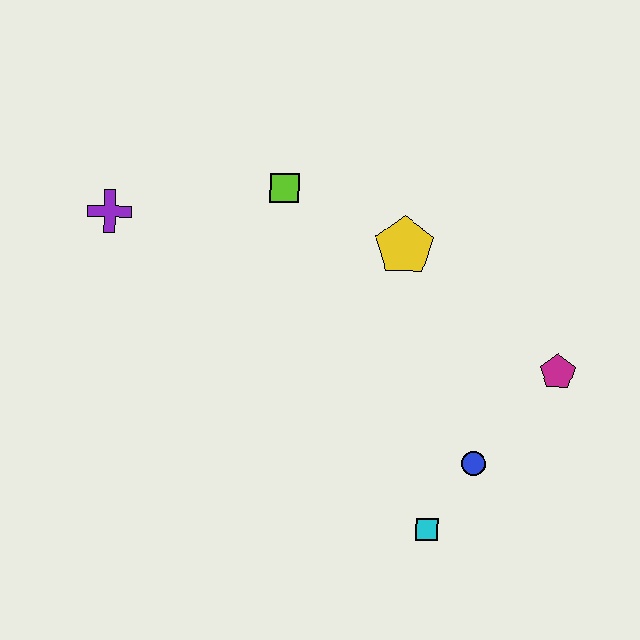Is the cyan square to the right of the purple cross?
Yes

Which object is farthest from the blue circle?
The purple cross is farthest from the blue circle.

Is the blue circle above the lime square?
No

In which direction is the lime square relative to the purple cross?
The lime square is to the right of the purple cross.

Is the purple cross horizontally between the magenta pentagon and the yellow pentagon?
No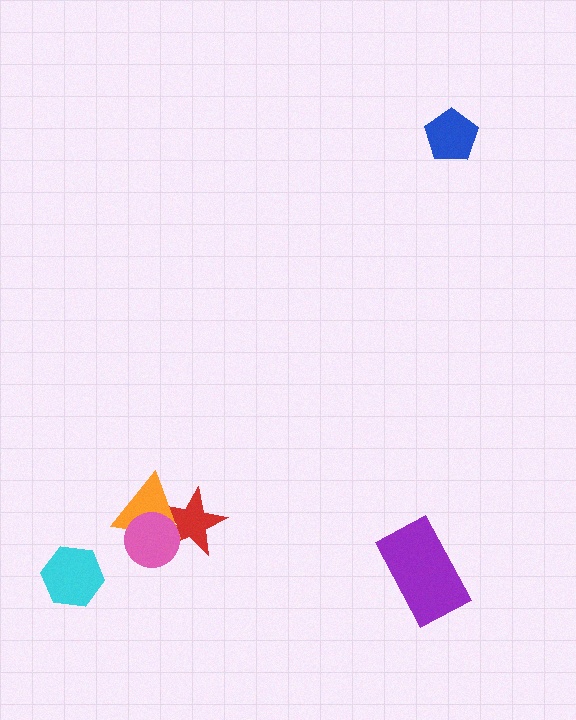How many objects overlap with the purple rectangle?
0 objects overlap with the purple rectangle.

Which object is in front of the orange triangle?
The pink circle is in front of the orange triangle.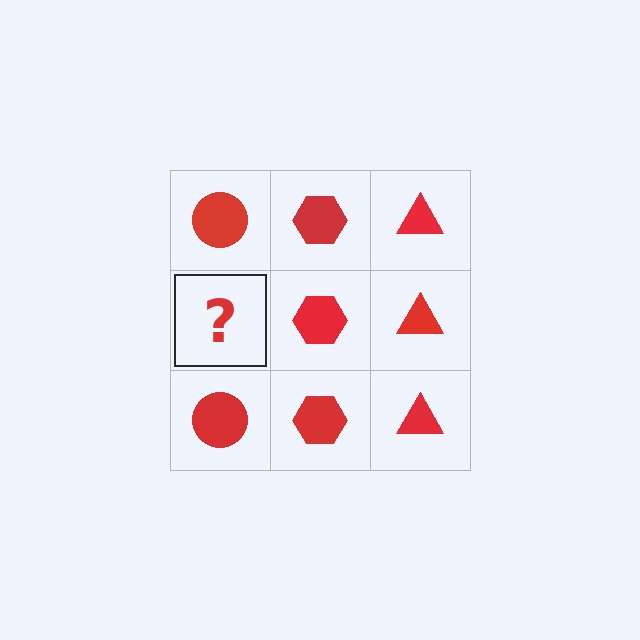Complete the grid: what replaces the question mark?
The question mark should be replaced with a red circle.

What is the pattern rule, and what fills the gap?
The rule is that each column has a consistent shape. The gap should be filled with a red circle.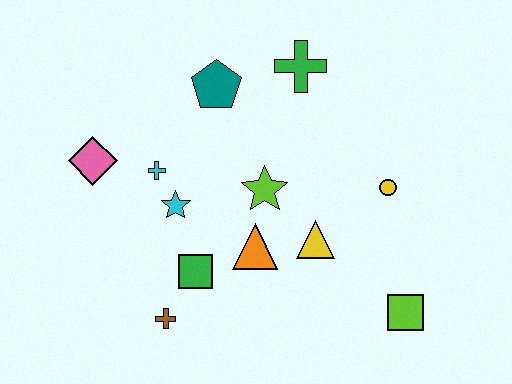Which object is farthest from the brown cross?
The green cross is farthest from the brown cross.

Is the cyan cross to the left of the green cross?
Yes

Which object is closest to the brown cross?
The green square is closest to the brown cross.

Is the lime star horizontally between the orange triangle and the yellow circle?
Yes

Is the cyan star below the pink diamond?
Yes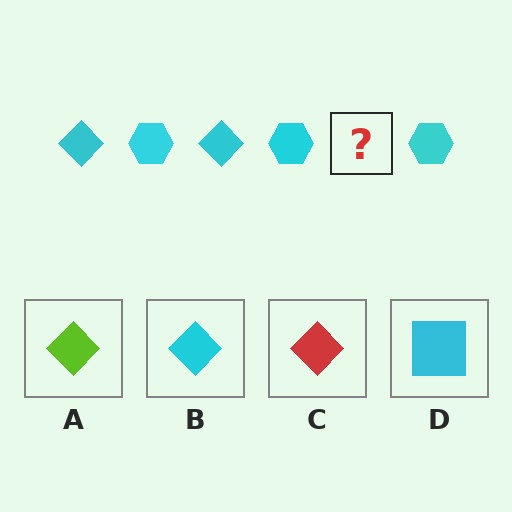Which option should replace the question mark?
Option B.